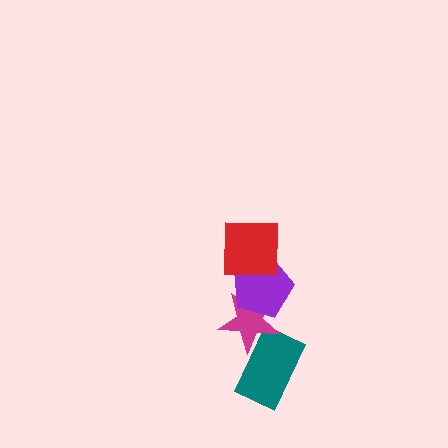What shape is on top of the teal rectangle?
The magenta star is on top of the teal rectangle.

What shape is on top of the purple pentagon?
The red square is on top of the purple pentagon.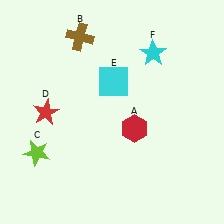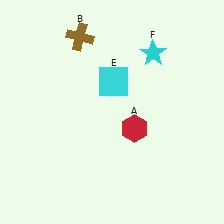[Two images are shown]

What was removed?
The red star (D), the lime star (C) were removed in Image 2.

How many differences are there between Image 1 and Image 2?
There are 2 differences between the two images.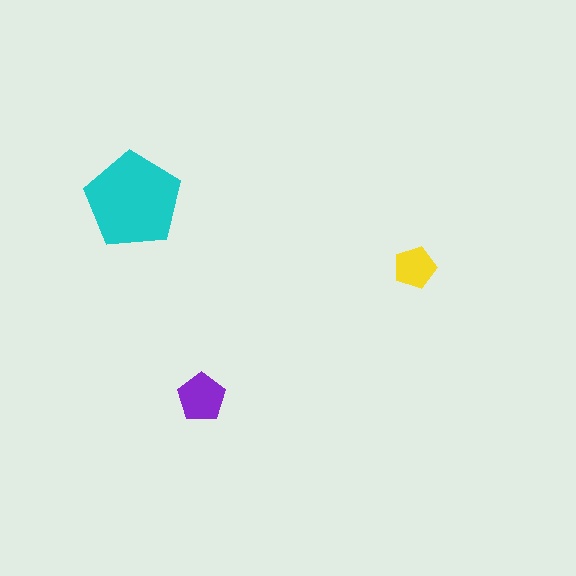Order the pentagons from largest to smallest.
the cyan one, the purple one, the yellow one.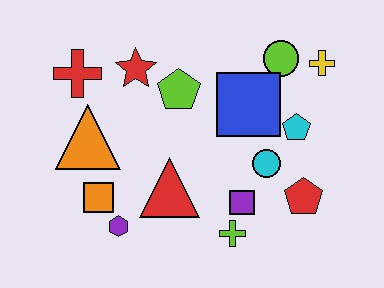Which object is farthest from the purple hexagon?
The yellow cross is farthest from the purple hexagon.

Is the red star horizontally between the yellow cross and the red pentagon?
No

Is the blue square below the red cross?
Yes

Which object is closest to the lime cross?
The purple square is closest to the lime cross.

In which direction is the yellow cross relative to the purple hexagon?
The yellow cross is to the right of the purple hexagon.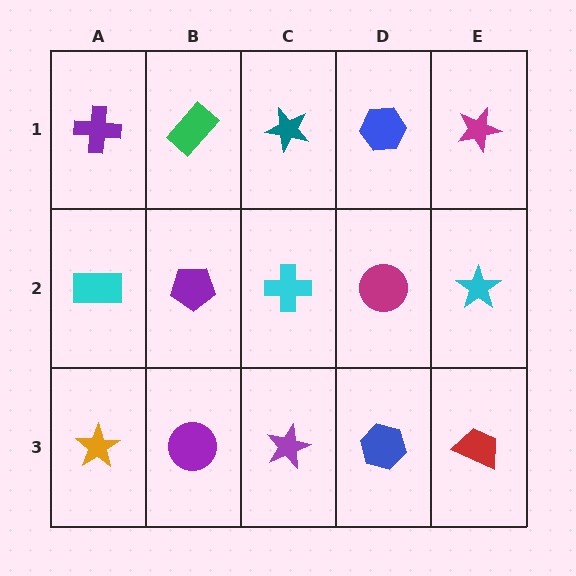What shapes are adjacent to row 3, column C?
A cyan cross (row 2, column C), a purple circle (row 3, column B), a blue hexagon (row 3, column D).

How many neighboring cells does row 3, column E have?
2.